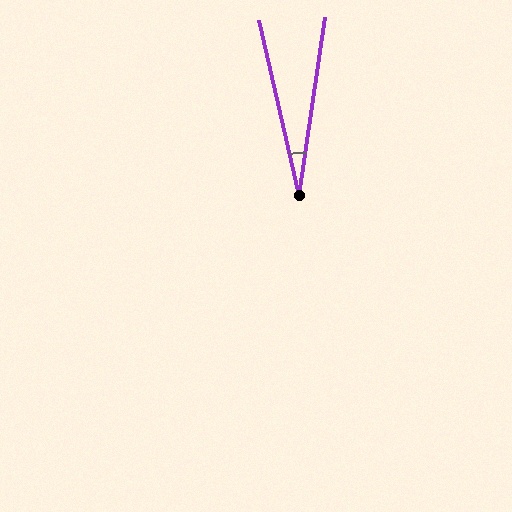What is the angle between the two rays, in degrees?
Approximately 21 degrees.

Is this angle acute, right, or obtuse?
It is acute.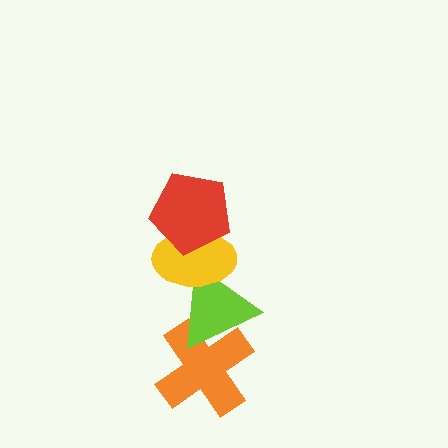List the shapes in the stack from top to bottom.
From top to bottom: the red pentagon, the yellow ellipse, the lime triangle, the orange cross.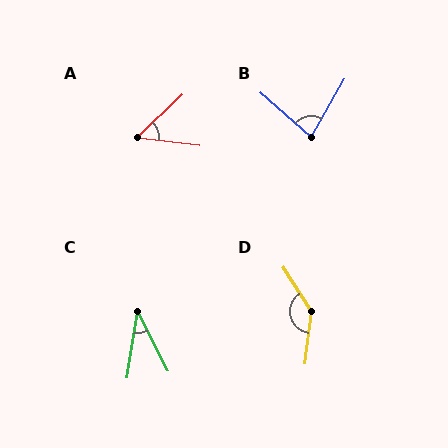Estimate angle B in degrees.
Approximately 79 degrees.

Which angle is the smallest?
C, at approximately 36 degrees.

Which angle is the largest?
D, at approximately 141 degrees.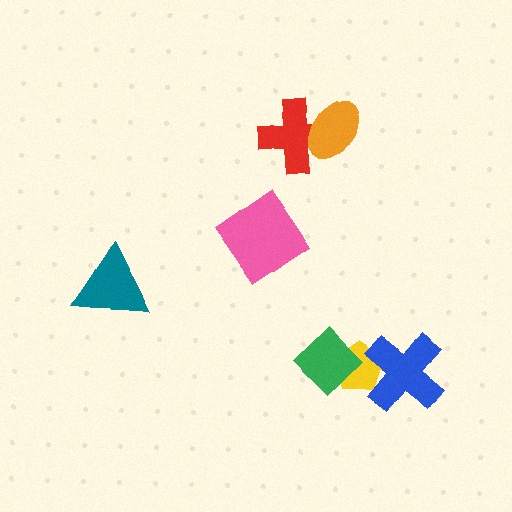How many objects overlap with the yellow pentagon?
2 objects overlap with the yellow pentagon.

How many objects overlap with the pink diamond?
0 objects overlap with the pink diamond.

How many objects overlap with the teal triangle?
0 objects overlap with the teal triangle.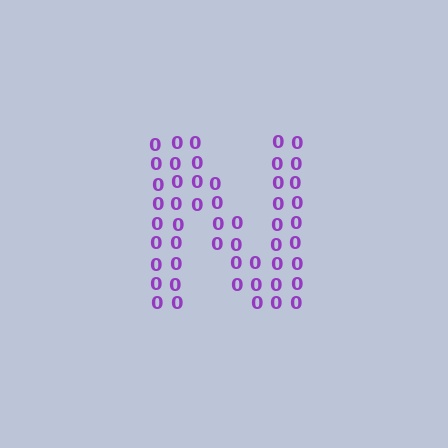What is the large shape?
The large shape is the letter N.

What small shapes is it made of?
It is made of small digit 0's.